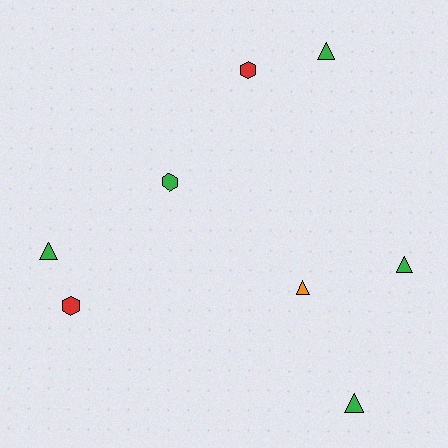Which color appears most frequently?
Green, with 5 objects.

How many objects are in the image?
There are 8 objects.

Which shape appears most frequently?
Triangle, with 5 objects.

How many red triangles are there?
There are no red triangles.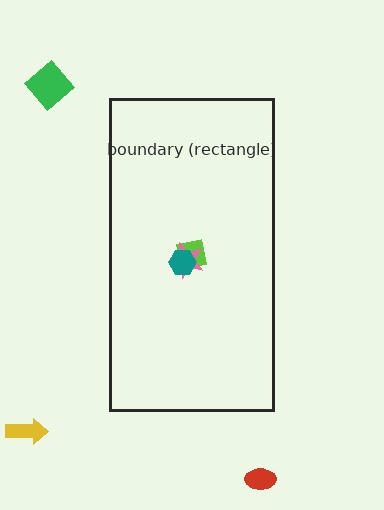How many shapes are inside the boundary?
3 inside, 3 outside.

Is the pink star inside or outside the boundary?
Inside.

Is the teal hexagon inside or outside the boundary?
Inside.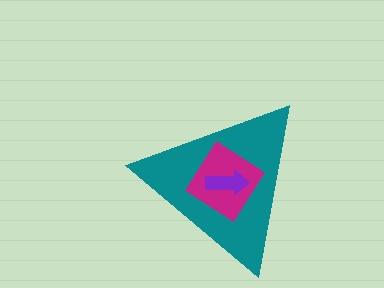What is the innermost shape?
The purple arrow.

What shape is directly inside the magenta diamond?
The purple arrow.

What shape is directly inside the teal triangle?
The magenta diamond.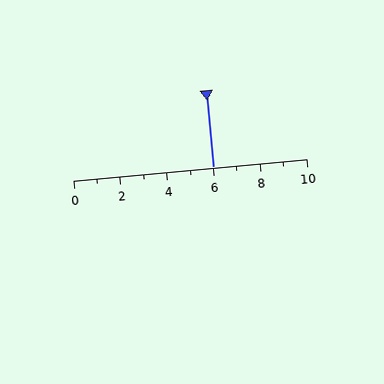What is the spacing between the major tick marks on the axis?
The major ticks are spaced 2 apart.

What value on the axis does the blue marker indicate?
The marker indicates approximately 6.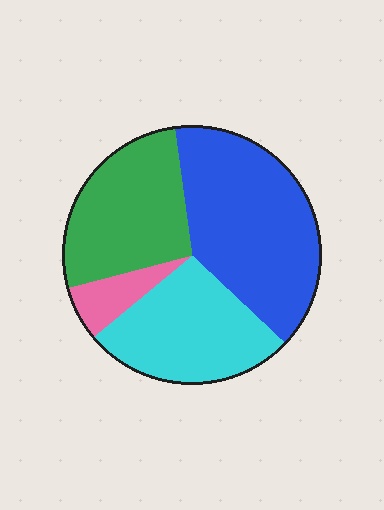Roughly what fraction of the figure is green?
Green covers about 25% of the figure.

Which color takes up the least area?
Pink, at roughly 5%.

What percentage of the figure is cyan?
Cyan takes up between a quarter and a half of the figure.